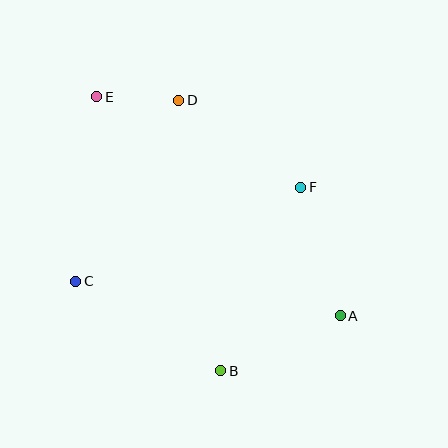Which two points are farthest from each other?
Points A and E are farthest from each other.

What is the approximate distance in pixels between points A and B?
The distance between A and B is approximately 132 pixels.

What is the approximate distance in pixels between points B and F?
The distance between B and F is approximately 200 pixels.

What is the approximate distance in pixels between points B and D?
The distance between B and D is approximately 274 pixels.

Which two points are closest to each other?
Points D and E are closest to each other.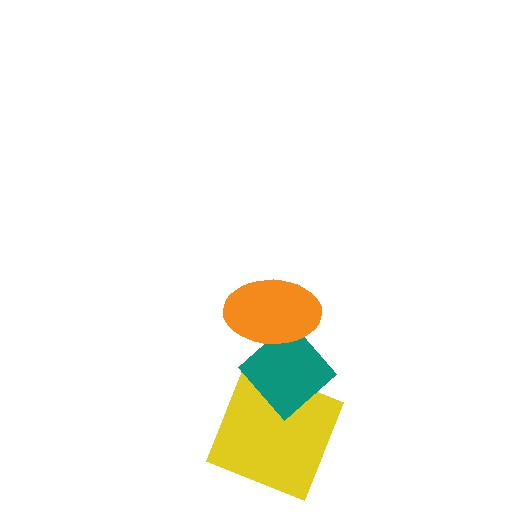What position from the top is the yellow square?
The yellow square is 3rd from the top.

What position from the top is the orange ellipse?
The orange ellipse is 1st from the top.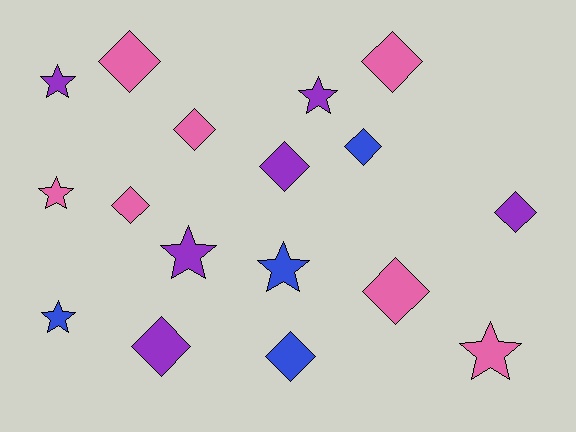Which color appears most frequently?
Pink, with 7 objects.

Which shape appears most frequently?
Diamond, with 10 objects.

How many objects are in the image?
There are 17 objects.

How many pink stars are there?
There are 2 pink stars.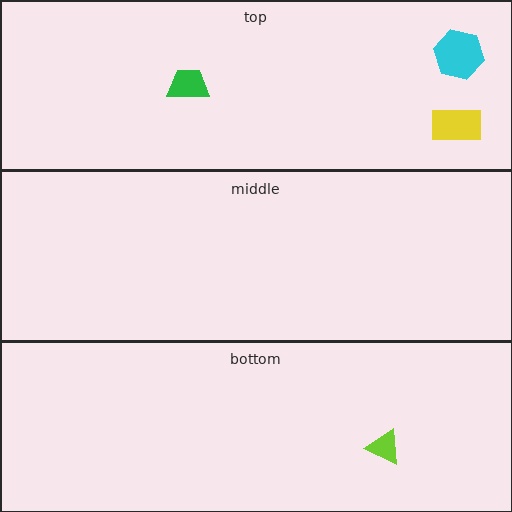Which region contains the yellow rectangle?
The top region.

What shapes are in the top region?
The cyan hexagon, the yellow rectangle, the green trapezoid.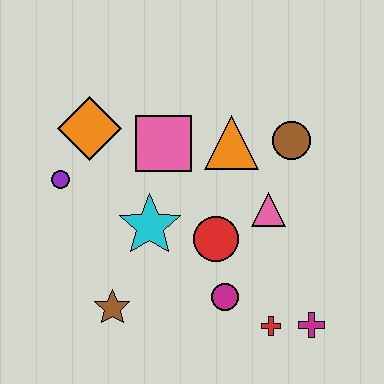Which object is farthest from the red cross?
The orange diamond is farthest from the red cross.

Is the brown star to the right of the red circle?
No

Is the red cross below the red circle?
Yes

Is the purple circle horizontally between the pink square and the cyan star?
No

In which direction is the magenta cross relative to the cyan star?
The magenta cross is to the right of the cyan star.